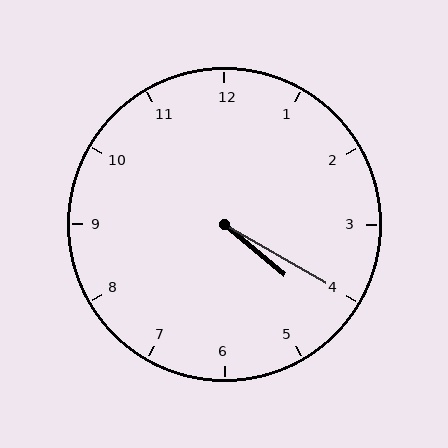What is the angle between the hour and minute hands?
Approximately 10 degrees.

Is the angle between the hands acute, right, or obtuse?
It is acute.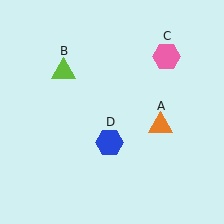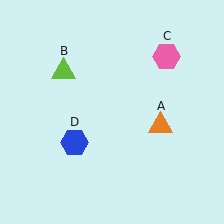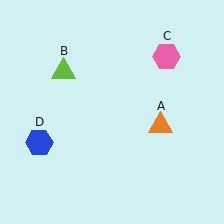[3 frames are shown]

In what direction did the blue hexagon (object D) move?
The blue hexagon (object D) moved left.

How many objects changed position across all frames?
1 object changed position: blue hexagon (object D).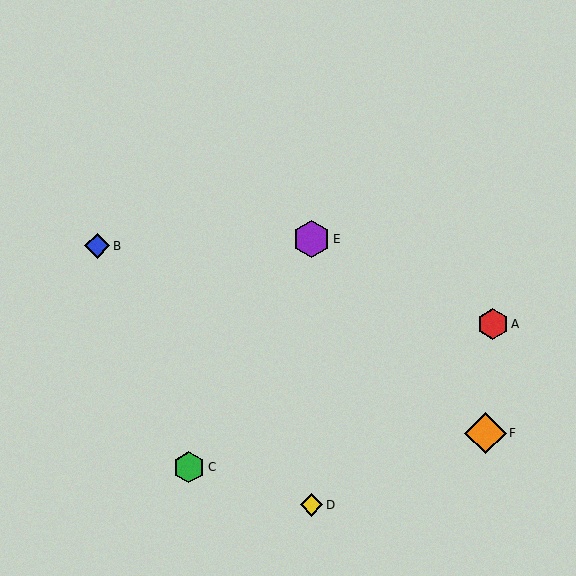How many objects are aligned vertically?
2 objects (D, E) are aligned vertically.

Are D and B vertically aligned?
No, D is at x≈312 and B is at x≈97.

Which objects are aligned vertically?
Objects D, E are aligned vertically.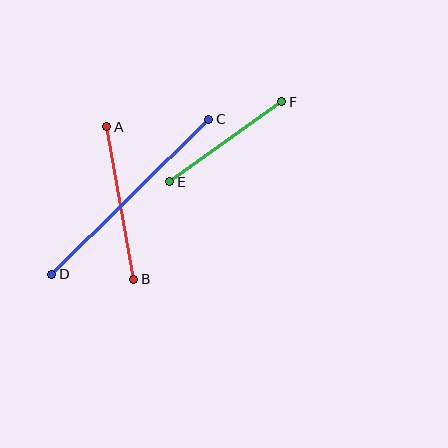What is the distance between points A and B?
The distance is approximately 155 pixels.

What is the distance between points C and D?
The distance is approximately 221 pixels.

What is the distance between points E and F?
The distance is approximately 138 pixels.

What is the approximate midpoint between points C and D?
The midpoint is at approximately (130, 197) pixels.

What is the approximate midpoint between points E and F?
The midpoint is at approximately (226, 142) pixels.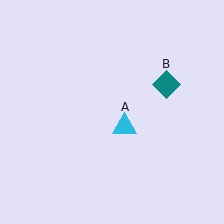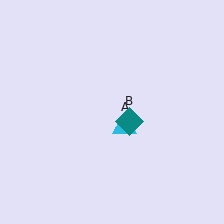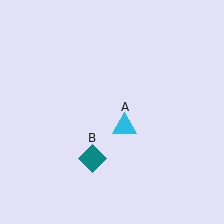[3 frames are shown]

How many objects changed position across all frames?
1 object changed position: teal diamond (object B).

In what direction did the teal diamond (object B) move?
The teal diamond (object B) moved down and to the left.